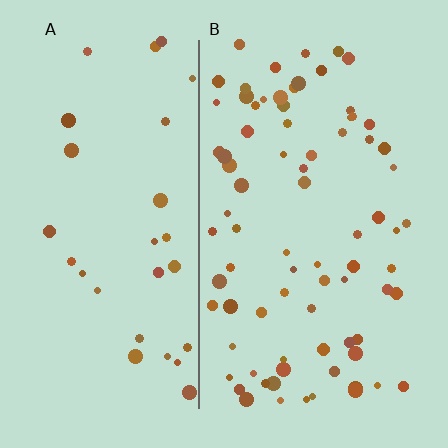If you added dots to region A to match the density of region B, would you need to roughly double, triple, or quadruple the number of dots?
Approximately triple.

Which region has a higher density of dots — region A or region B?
B (the right).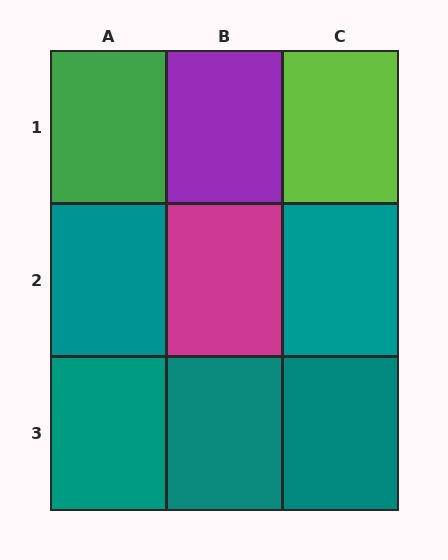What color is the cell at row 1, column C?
Lime.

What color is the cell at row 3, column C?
Teal.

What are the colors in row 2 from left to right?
Teal, magenta, teal.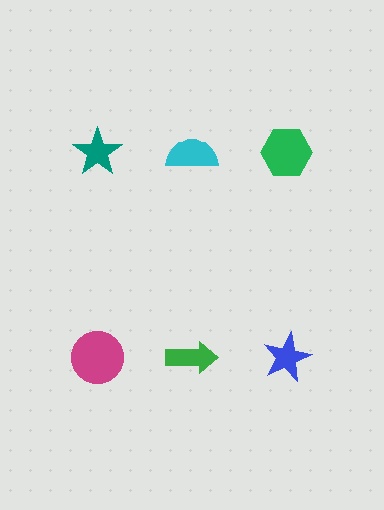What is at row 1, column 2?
A cyan semicircle.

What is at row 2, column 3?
A blue star.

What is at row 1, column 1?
A teal star.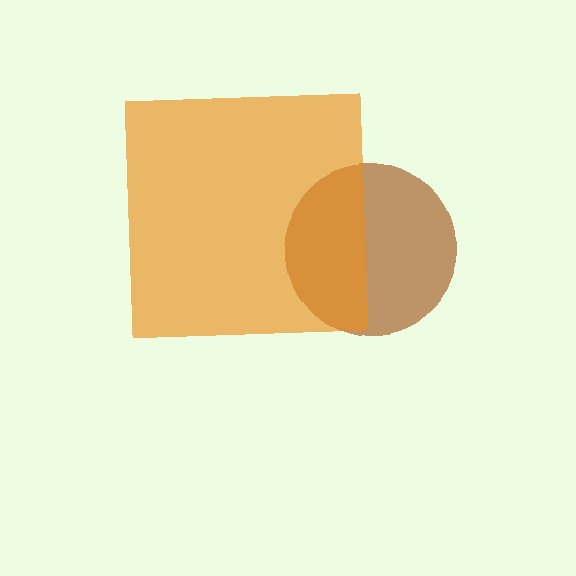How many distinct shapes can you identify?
There are 2 distinct shapes: a brown circle, an orange square.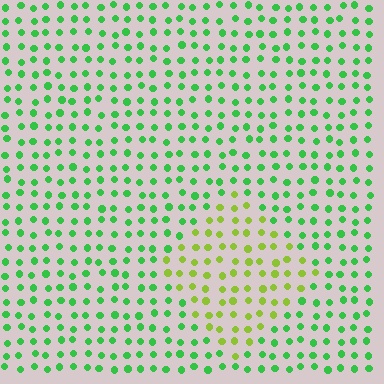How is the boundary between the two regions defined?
The boundary is defined purely by a slight shift in hue (about 45 degrees). Spacing, size, and orientation are identical on both sides.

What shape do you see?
I see a diamond.